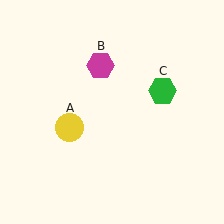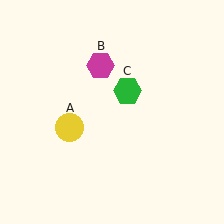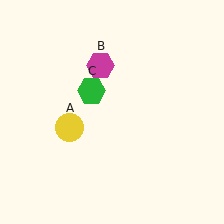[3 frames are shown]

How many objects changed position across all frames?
1 object changed position: green hexagon (object C).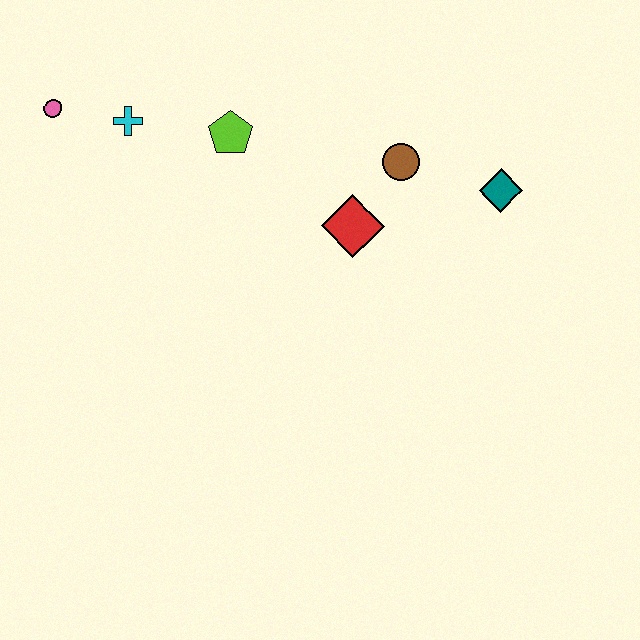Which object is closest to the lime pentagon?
The cyan cross is closest to the lime pentagon.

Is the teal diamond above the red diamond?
Yes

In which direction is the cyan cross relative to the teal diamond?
The cyan cross is to the left of the teal diamond.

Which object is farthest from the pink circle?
The teal diamond is farthest from the pink circle.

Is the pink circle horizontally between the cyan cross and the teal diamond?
No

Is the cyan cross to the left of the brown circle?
Yes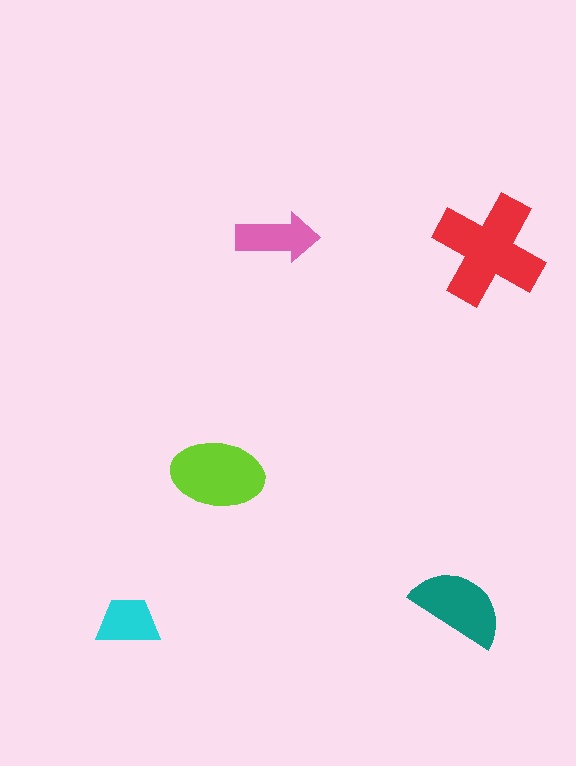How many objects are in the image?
There are 5 objects in the image.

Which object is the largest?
The red cross.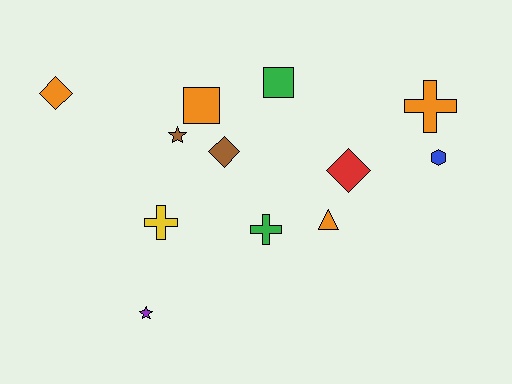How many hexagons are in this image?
There is 1 hexagon.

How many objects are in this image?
There are 12 objects.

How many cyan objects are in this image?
There are no cyan objects.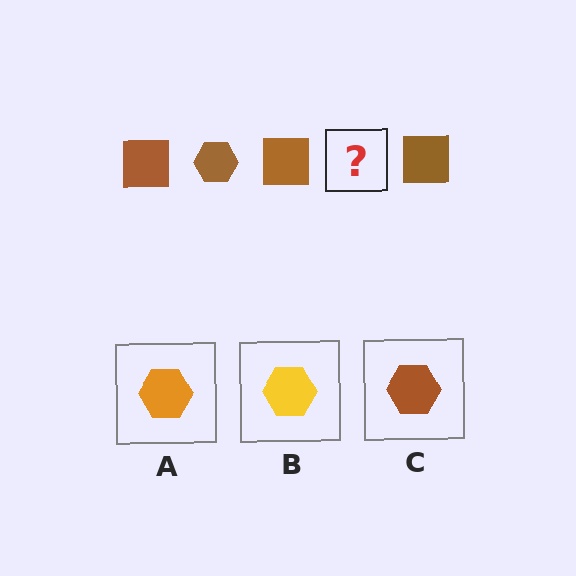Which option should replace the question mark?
Option C.